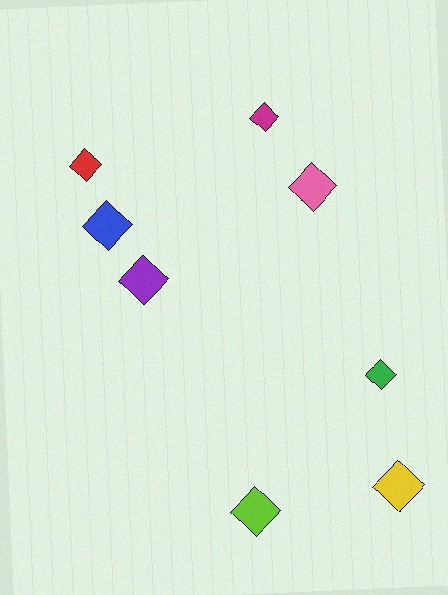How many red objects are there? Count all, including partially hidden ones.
There is 1 red object.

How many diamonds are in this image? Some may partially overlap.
There are 8 diamonds.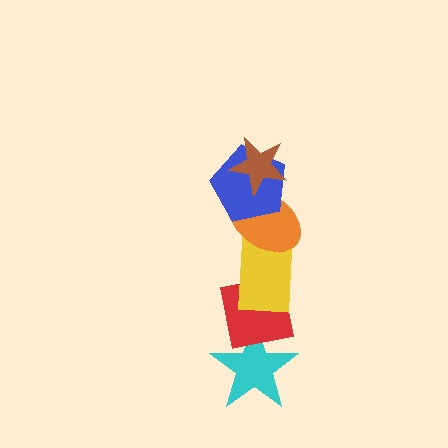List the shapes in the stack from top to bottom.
From top to bottom: the brown star, the blue pentagon, the orange ellipse, the yellow rectangle, the red square, the cyan star.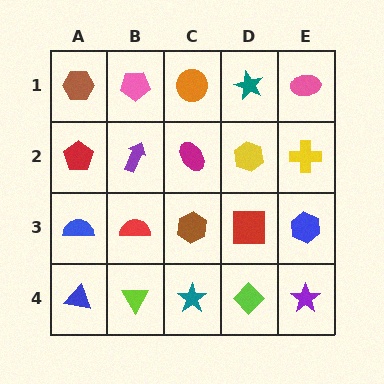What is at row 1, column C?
An orange circle.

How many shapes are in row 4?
5 shapes.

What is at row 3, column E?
A blue hexagon.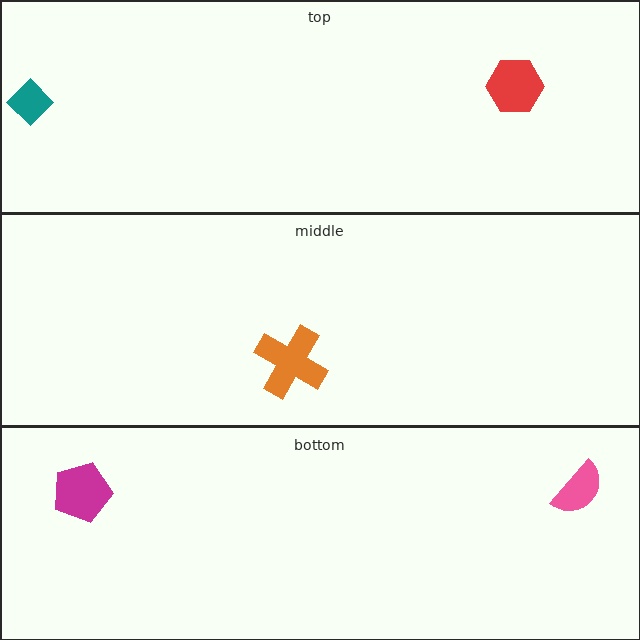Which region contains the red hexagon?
The top region.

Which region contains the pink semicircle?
The bottom region.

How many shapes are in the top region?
2.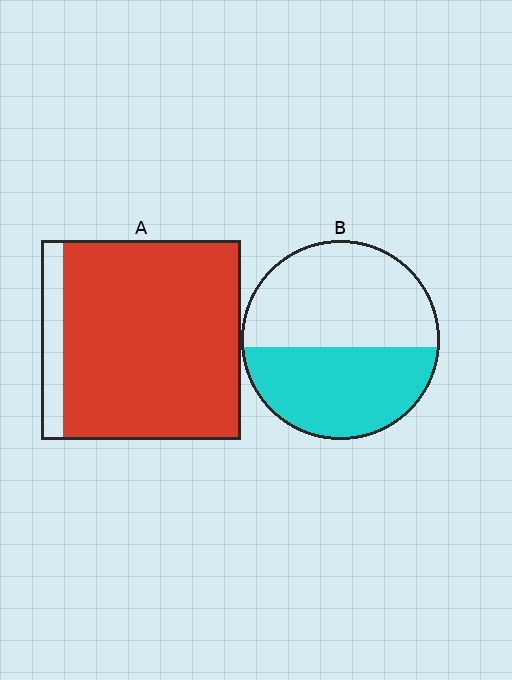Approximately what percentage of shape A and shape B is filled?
A is approximately 90% and B is approximately 45%.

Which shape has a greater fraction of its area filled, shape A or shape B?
Shape A.